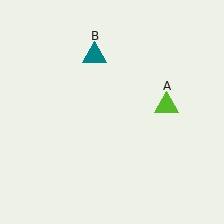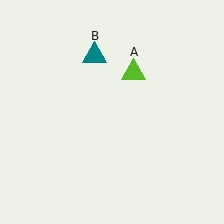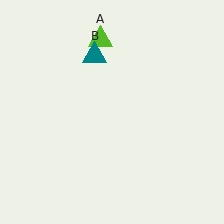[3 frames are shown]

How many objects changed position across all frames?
1 object changed position: lime triangle (object A).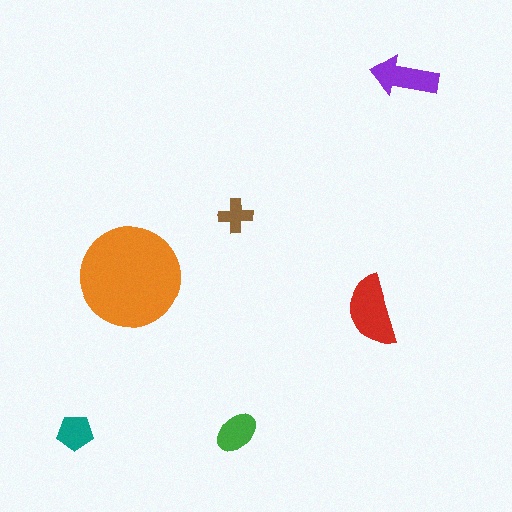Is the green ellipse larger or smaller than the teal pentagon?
Larger.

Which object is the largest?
The orange circle.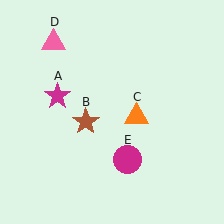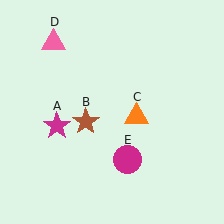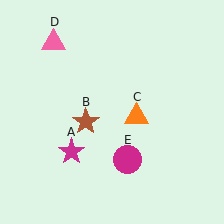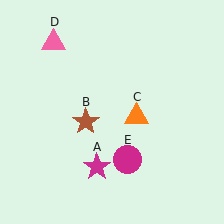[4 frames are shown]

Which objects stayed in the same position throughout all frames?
Brown star (object B) and orange triangle (object C) and pink triangle (object D) and magenta circle (object E) remained stationary.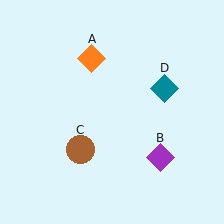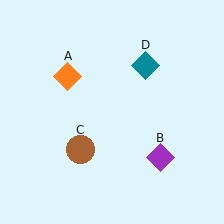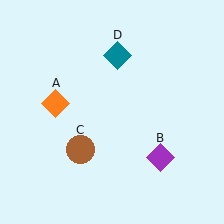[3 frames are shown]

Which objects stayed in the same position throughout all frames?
Purple diamond (object B) and brown circle (object C) remained stationary.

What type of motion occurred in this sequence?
The orange diamond (object A), teal diamond (object D) rotated counterclockwise around the center of the scene.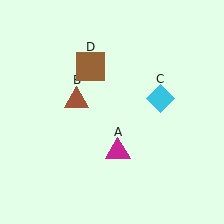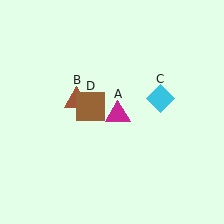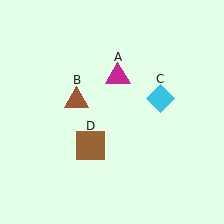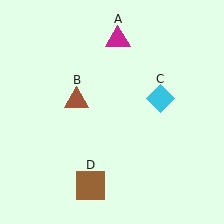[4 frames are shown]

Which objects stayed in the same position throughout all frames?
Brown triangle (object B) and cyan diamond (object C) remained stationary.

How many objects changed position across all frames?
2 objects changed position: magenta triangle (object A), brown square (object D).